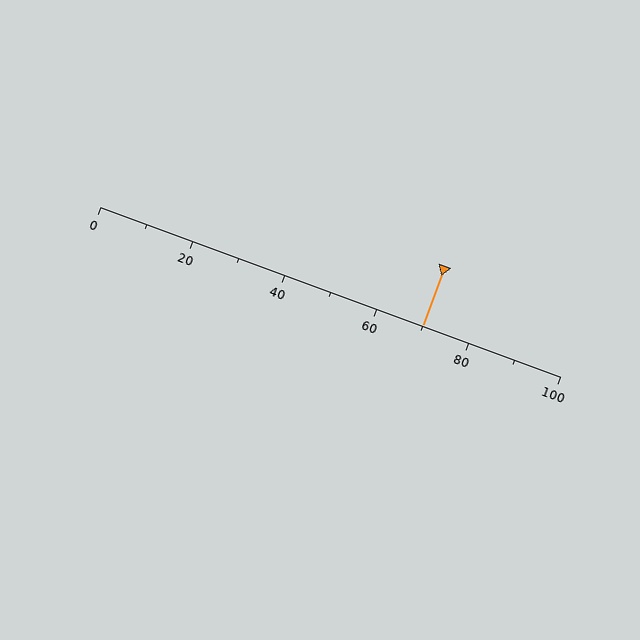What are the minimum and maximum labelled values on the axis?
The axis runs from 0 to 100.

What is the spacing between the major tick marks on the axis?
The major ticks are spaced 20 apart.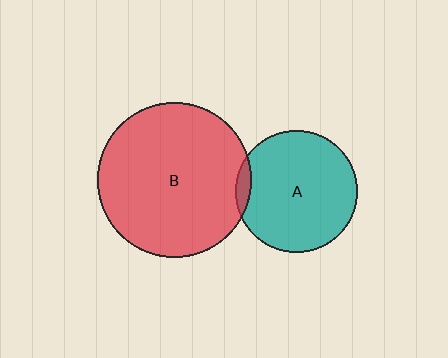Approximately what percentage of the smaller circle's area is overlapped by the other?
Approximately 5%.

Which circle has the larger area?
Circle B (red).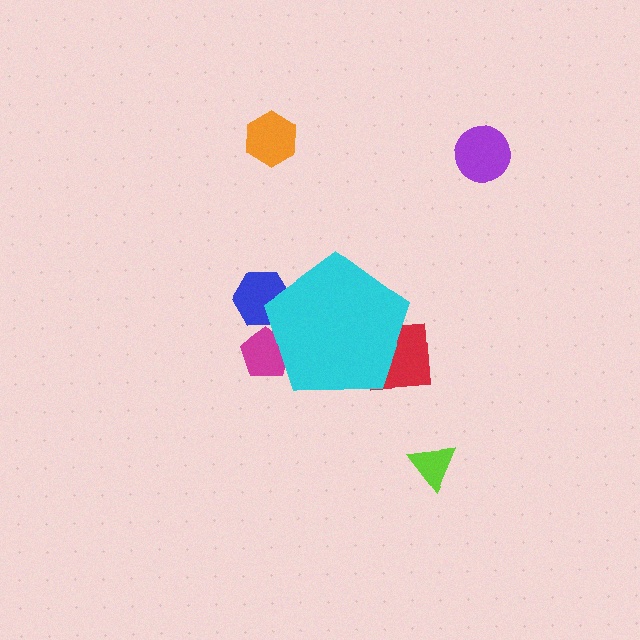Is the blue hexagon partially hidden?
Yes, the blue hexagon is partially hidden behind the cyan pentagon.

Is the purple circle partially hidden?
No, the purple circle is fully visible.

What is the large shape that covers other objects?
A cyan pentagon.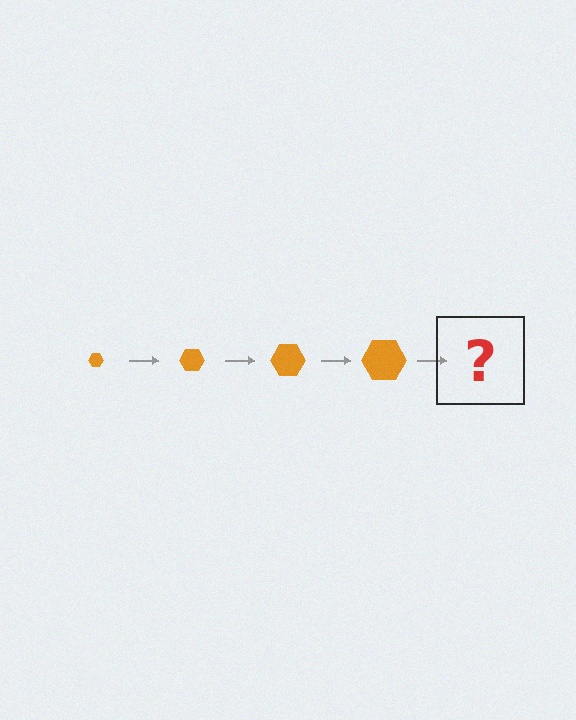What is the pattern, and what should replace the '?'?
The pattern is that the hexagon gets progressively larger each step. The '?' should be an orange hexagon, larger than the previous one.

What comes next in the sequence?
The next element should be an orange hexagon, larger than the previous one.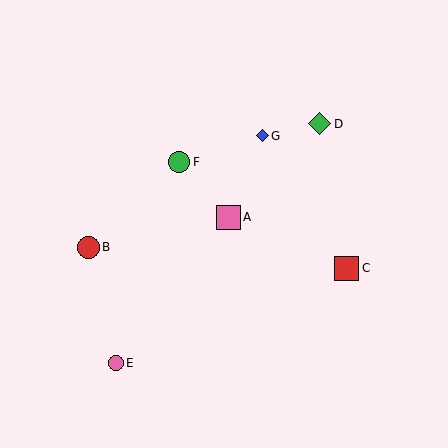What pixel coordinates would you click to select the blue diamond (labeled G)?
Click at (262, 136) to select the blue diamond G.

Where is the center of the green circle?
The center of the green circle is at (179, 162).